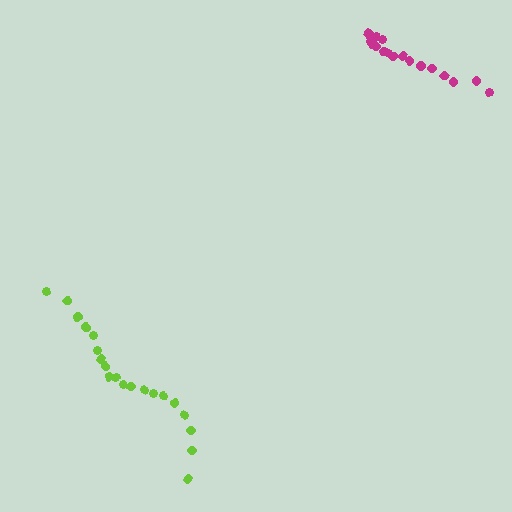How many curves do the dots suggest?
There are 2 distinct paths.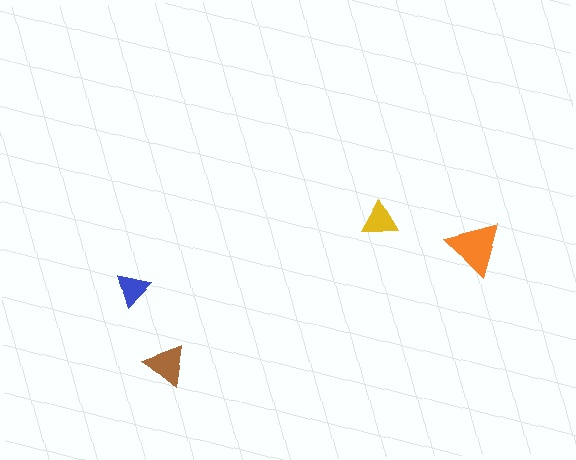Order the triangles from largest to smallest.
the orange one, the brown one, the yellow one, the blue one.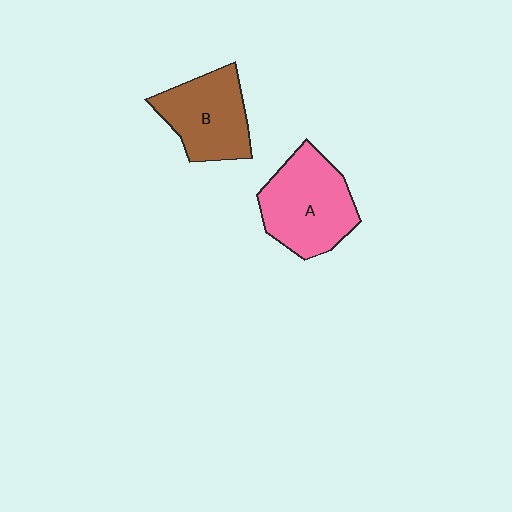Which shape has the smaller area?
Shape B (brown).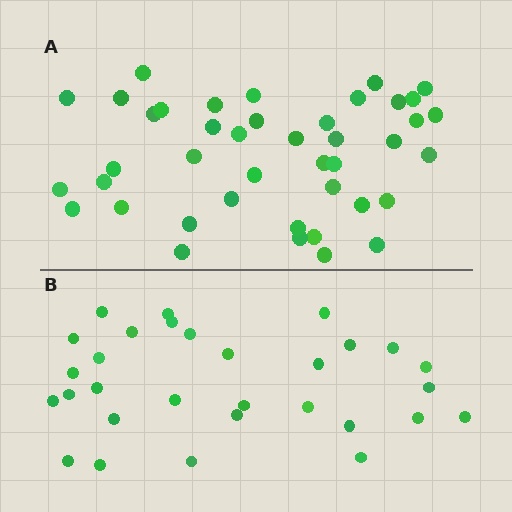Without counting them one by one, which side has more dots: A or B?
Region A (the top region) has more dots.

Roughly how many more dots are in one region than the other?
Region A has roughly 12 or so more dots than region B.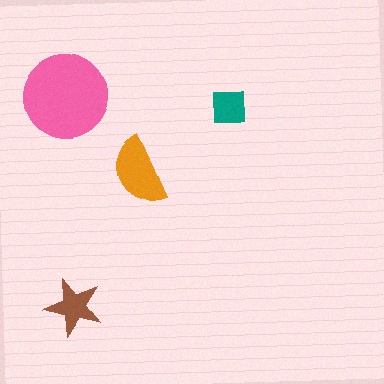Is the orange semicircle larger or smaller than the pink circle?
Smaller.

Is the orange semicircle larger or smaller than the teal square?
Larger.